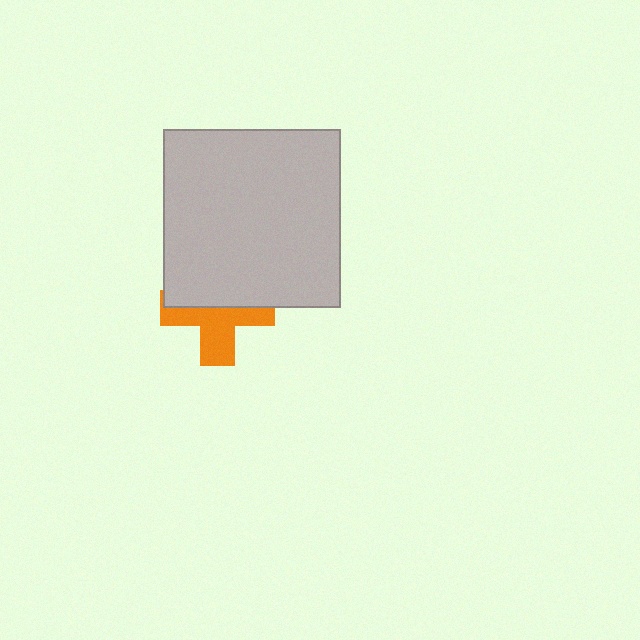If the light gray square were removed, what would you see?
You would see the complete orange cross.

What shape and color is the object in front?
The object in front is a light gray square.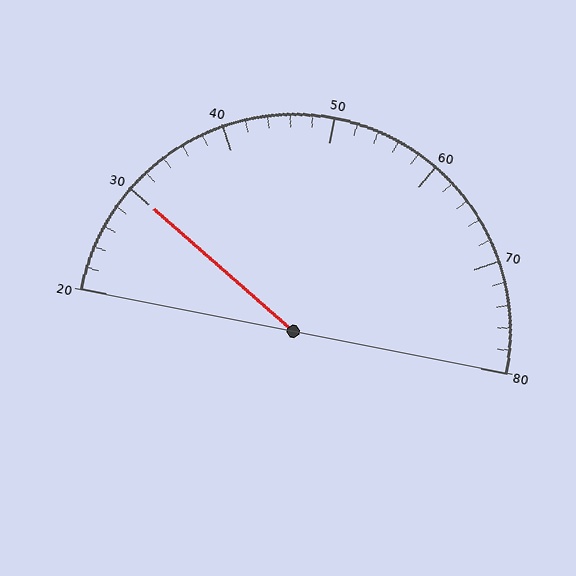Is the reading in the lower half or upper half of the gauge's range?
The reading is in the lower half of the range (20 to 80).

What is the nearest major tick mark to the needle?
The nearest major tick mark is 30.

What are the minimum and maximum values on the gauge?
The gauge ranges from 20 to 80.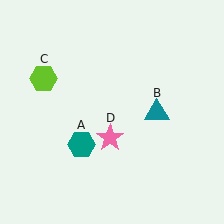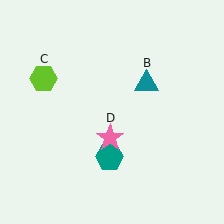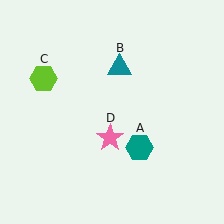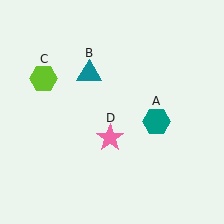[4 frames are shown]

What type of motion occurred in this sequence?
The teal hexagon (object A), teal triangle (object B) rotated counterclockwise around the center of the scene.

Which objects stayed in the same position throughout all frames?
Lime hexagon (object C) and pink star (object D) remained stationary.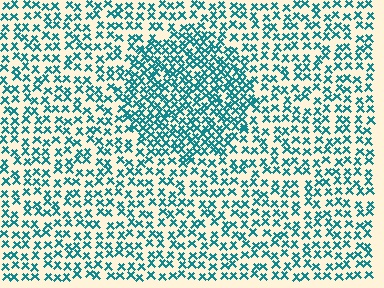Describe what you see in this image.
The image contains small teal elements arranged at two different densities. A circle-shaped region is visible where the elements are more densely packed than the surrounding area.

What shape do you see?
I see a circle.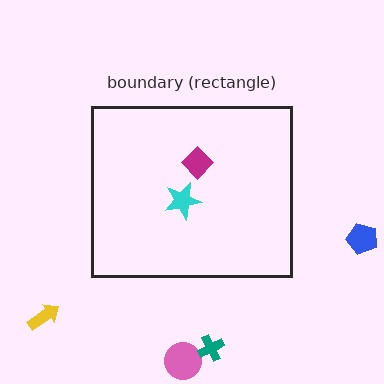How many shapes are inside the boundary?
2 inside, 4 outside.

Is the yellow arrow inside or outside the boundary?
Outside.